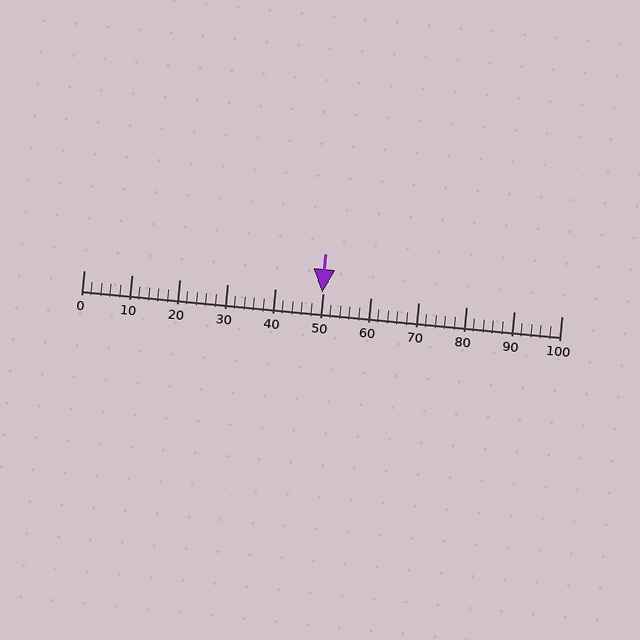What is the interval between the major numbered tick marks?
The major tick marks are spaced 10 units apart.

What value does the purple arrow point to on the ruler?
The purple arrow points to approximately 50.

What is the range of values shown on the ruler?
The ruler shows values from 0 to 100.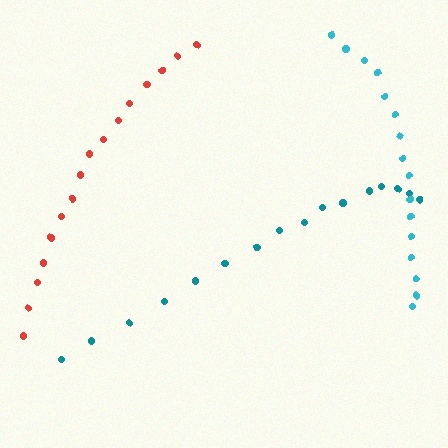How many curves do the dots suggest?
There are 3 distinct paths.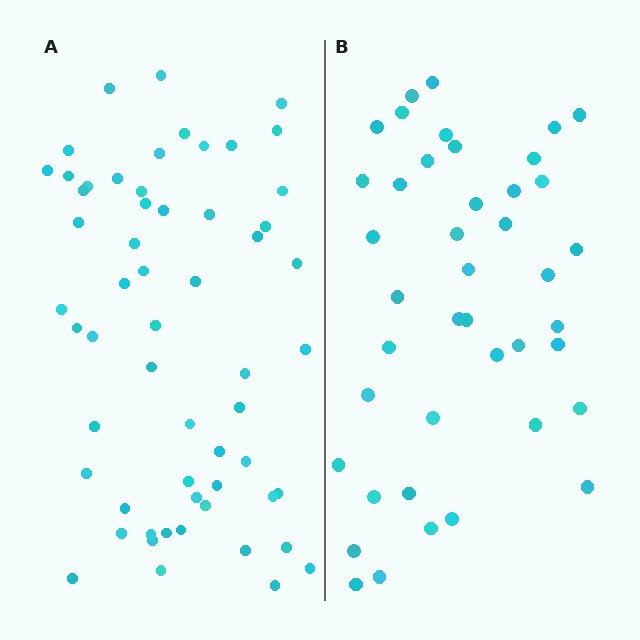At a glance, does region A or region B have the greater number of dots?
Region A (the left region) has more dots.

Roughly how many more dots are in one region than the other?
Region A has approximately 15 more dots than region B.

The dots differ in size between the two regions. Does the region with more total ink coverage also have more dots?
No. Region B has more total ink coverage because its dots are larger, but region A actually contains more individual dots. Total area can be misleading — the number of items is what matters here.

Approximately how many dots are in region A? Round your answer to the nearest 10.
About 60 dots. (The exact count is 58, which rounds to 60.)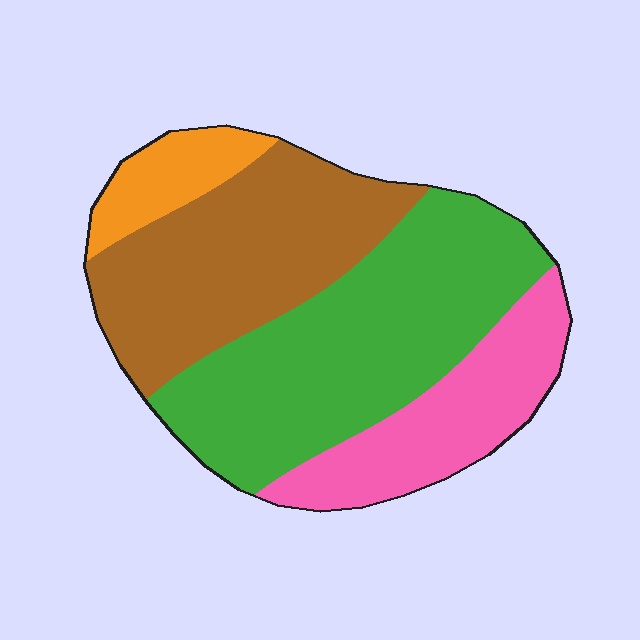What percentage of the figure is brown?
Brown covers around 30% of the figure.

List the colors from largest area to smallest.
From largest to smallest: green, brown, pink, orange.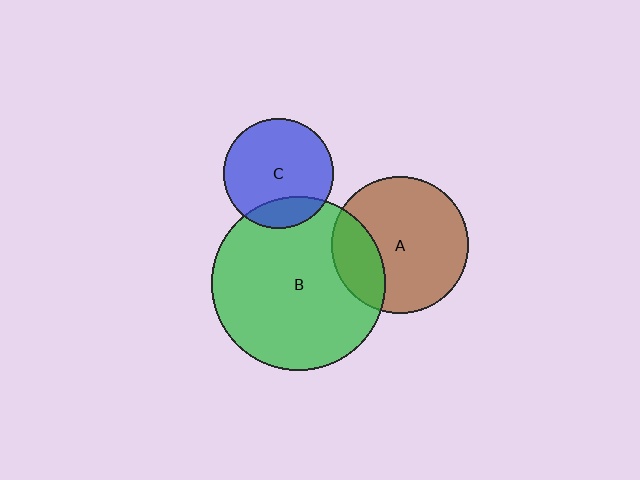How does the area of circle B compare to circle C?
Approximately 2.5 times.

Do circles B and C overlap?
Yes.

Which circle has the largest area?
Circle B (green).